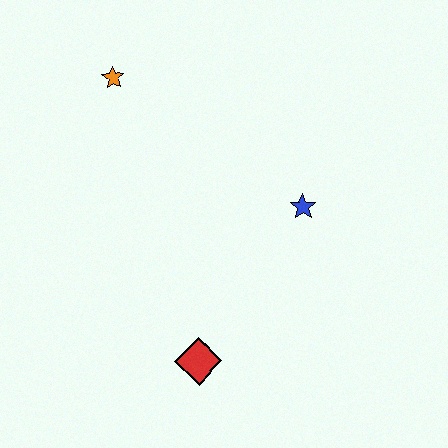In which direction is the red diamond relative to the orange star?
The red diamond is below the orange star.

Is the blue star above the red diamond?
Yes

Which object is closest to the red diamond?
The blue star is closest to the red diamond.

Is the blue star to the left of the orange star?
No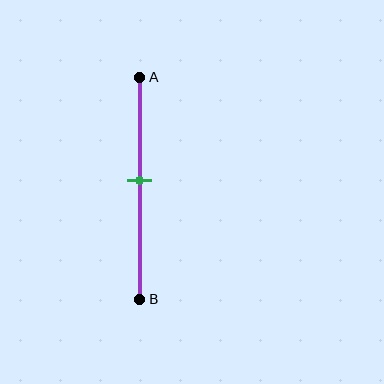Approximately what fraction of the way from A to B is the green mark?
The green mark is approximately 45% of the way from A to B.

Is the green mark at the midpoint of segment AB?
No, the mark is at about 45% from A, not at the 50% midpoint.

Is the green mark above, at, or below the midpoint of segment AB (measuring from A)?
The green mark is above the midpoint of segment AB.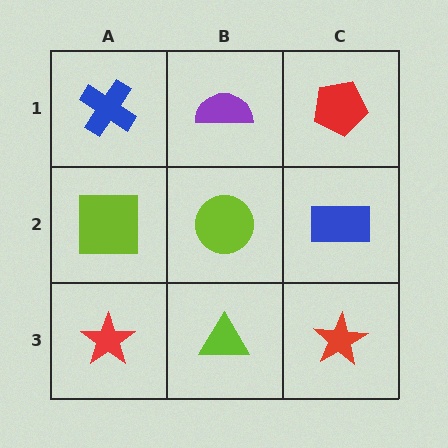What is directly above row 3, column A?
A lime square.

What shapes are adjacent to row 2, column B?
A purple semicircle (row 1, column B), a lime triangle (row 3, column B), a lime square (row 2, column A), a blue rectangle (row 2, column C).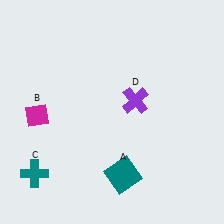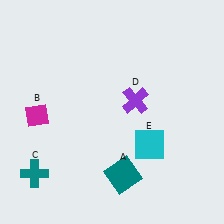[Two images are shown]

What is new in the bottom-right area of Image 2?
A cyan square (E) was added in the bottom-right area of Image 2.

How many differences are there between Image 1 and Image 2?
There is 1 difference between the two images.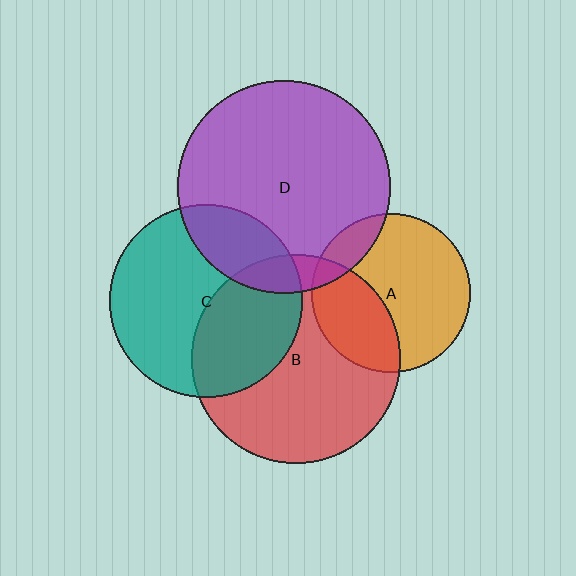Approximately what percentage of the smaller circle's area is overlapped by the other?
Approximately 35%.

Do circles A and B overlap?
Yes.